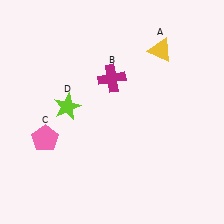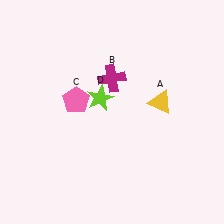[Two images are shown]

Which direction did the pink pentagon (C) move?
The pink pentagon (C) moved up.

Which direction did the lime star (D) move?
The lime star (D) moved right.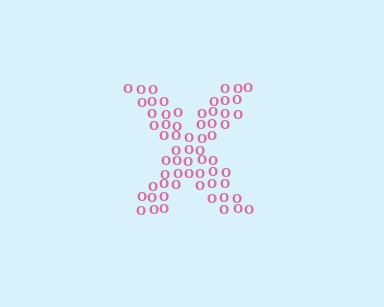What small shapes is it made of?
It is made of small letter O's.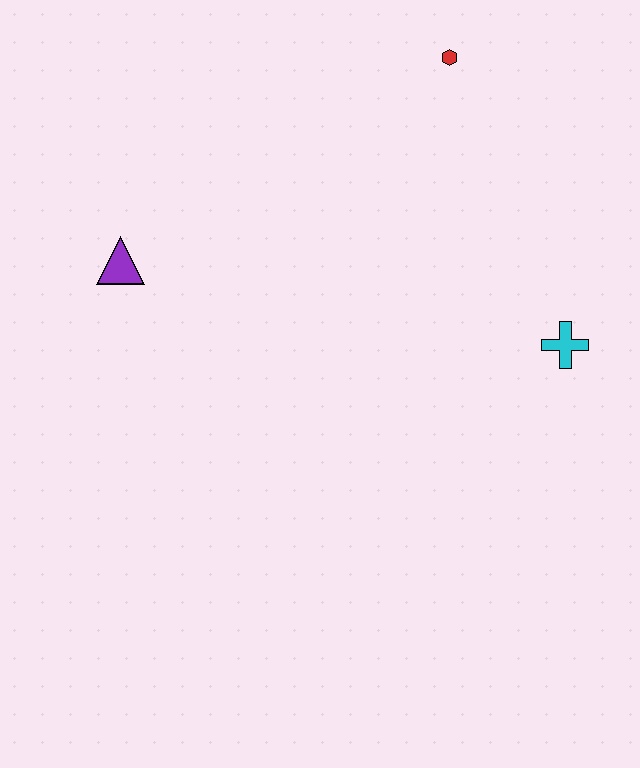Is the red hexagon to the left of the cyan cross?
Yes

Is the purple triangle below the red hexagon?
Yes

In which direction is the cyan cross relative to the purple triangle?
The cyan cross is to the right of the purple triangle.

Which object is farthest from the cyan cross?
The purple triangle is farthest from the cyan cross.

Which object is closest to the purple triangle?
The red hexagon is closest to the purple triangle.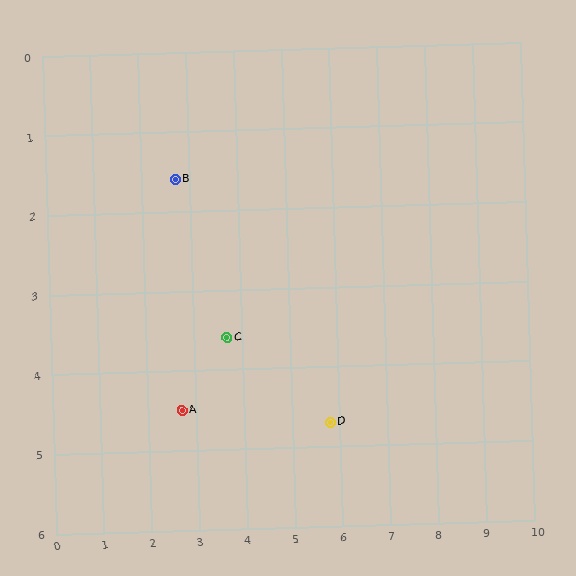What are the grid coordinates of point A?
Point A is at approximately (2.7, 4.5).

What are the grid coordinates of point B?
Point B is at approximately (2.7, 1.6).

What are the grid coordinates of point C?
Point C is at approximately (3.7, 3.6).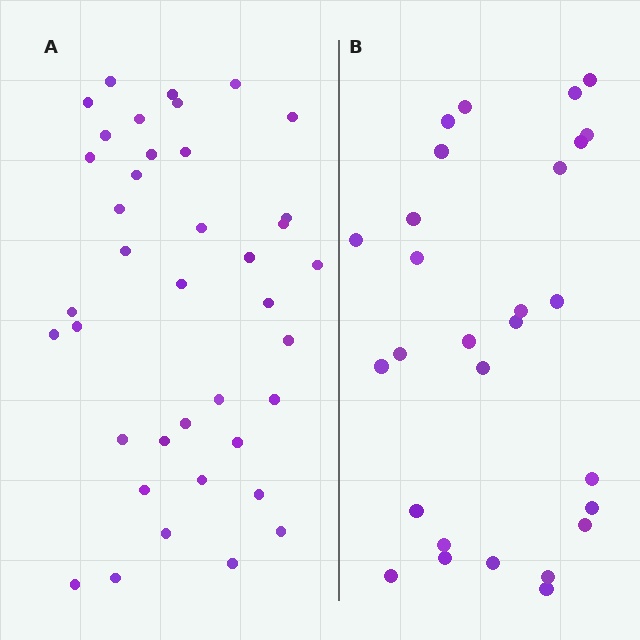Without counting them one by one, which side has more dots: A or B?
Region A (the left region) has more dots.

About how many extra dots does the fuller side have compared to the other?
Region A has roughly 12 or so more dots than region B.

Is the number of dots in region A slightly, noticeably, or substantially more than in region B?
Region A has noticeably more, but not dramatically so. The ratio is roughly 1.4 to 1.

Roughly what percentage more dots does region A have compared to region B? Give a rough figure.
About 40% more.